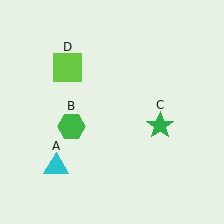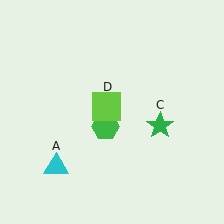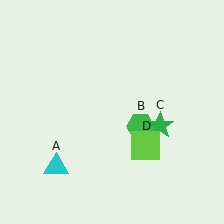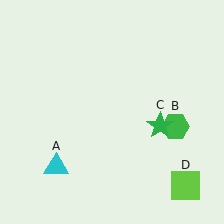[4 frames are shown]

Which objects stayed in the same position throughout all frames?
Cyan triangle (object A) and green star (object C) remained stationary.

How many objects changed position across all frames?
2 objects changed position: green hexagon (object B), lime square (object D).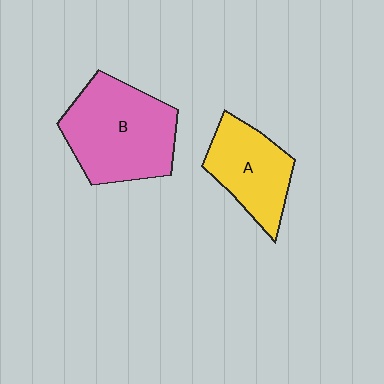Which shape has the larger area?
Shape B (pink).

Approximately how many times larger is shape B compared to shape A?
Approximately 1.5 times.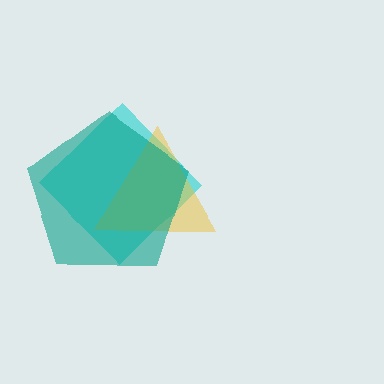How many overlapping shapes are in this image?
There are 3 overlapping shapes in the image.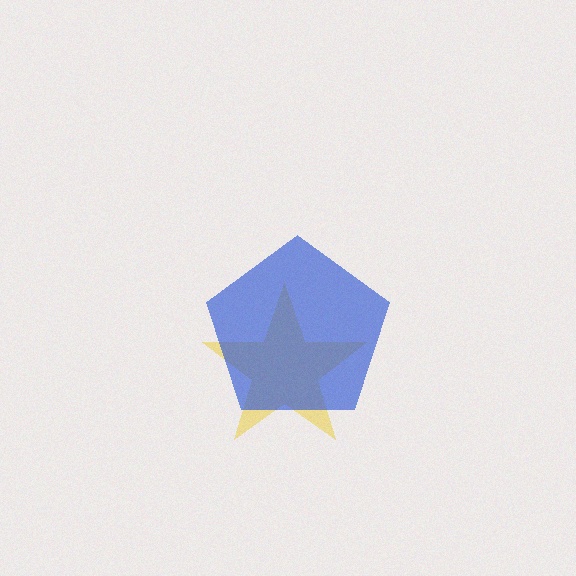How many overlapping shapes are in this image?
There are 2 overlapping shapes in the image.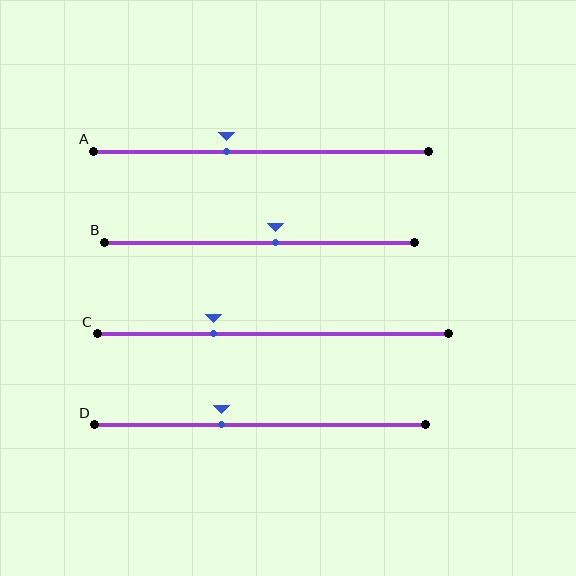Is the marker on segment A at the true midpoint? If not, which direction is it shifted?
No, the marker on segment A is shifted to the left by about 10% of the segment length.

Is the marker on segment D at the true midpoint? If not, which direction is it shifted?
No, the marker on segment D is shifted to the left by about 12% of the segment length.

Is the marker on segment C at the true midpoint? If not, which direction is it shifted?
No, the marker on segment C is shifted to the left by about 17% of the segment length.